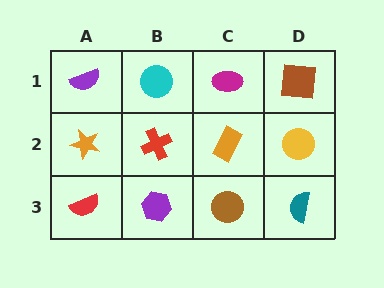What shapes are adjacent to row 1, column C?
An orange rectangle (row 2, column C), a cyan circle (row 1, column B), a brown square (row 1, column D).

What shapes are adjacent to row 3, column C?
An orange rectangle (row 2, column C), a purple hexagon (row 3, column B), a teal semicircle (row 3, column D).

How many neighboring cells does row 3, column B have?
3.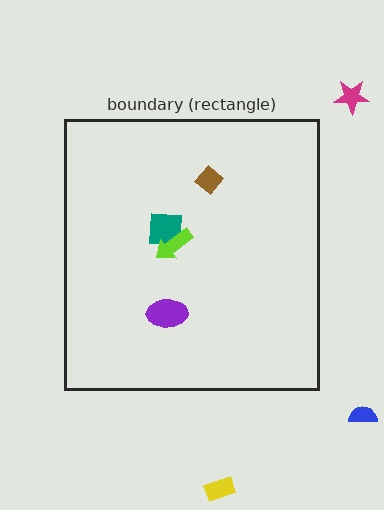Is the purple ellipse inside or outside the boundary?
Inside.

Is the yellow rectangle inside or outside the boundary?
Outside.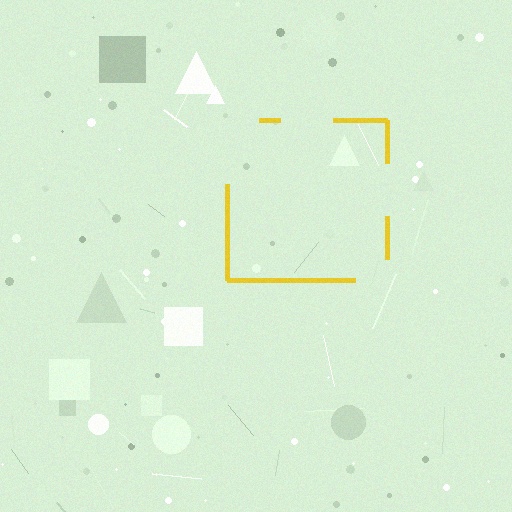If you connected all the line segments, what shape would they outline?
They would outline a square.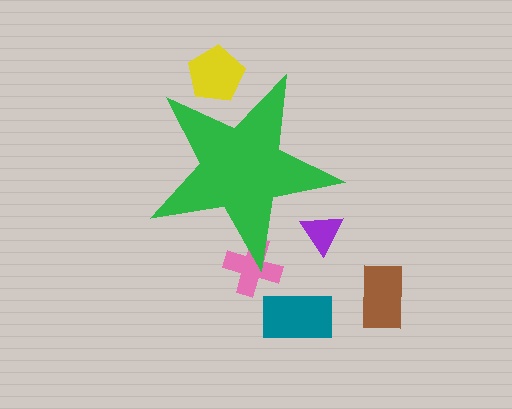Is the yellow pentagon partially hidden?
Yes, the yellow pentagon is partially hidden behind the green star.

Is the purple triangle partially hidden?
Yes, the purple triangle is partially hidden behind the green star.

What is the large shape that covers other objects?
A green star.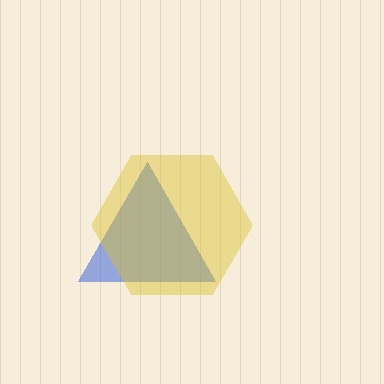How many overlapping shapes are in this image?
There are 2 overlapping shapes in the image.